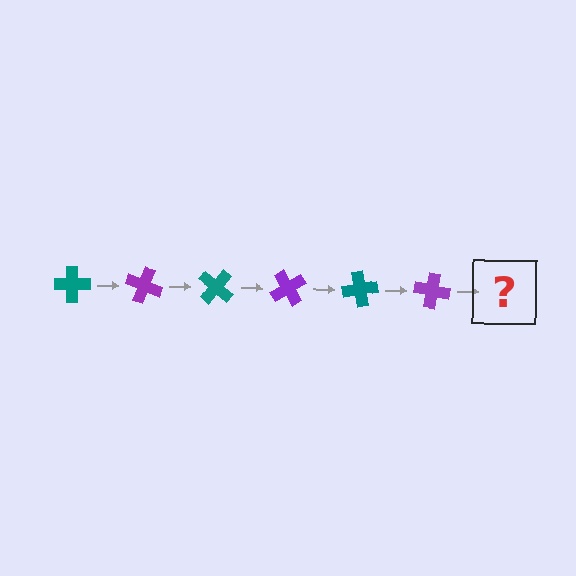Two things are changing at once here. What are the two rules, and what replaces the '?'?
The two rules are that it rotates 20 degrees each step and the color cycles through teal and purple. The '?' should be a teal cross, rotated 120 degrees from the start.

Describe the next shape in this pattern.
It should be a teal cross, rotated 120 degrees from the start.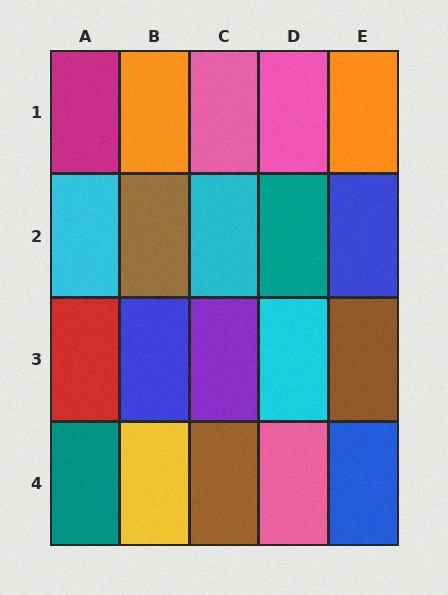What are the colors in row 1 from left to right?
Magenta, orange, pink, pink, orange.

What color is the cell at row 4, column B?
Yellow.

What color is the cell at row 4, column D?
Pink.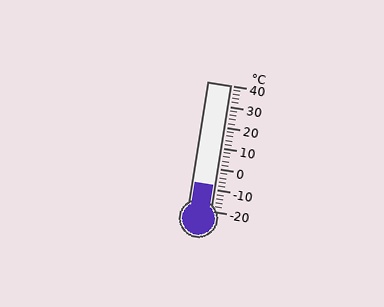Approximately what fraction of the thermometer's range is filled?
The thermometer is filled to approximately 20% of its range.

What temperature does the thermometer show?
The thermometer shows approximately -8°C.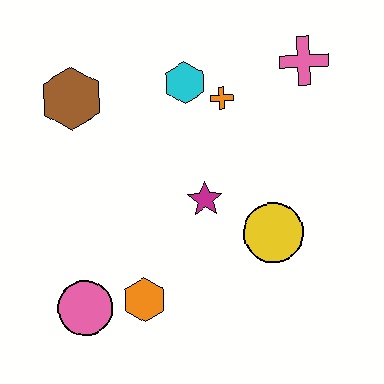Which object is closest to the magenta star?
The yellow circle is closest to the magenta star.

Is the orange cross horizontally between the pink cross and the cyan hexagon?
Yes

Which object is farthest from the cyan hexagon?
The pink circle is farthest from the cyan hexagon.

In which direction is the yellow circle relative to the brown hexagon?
The yellow circle is to the right of the brown hexagon.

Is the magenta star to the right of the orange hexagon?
Yes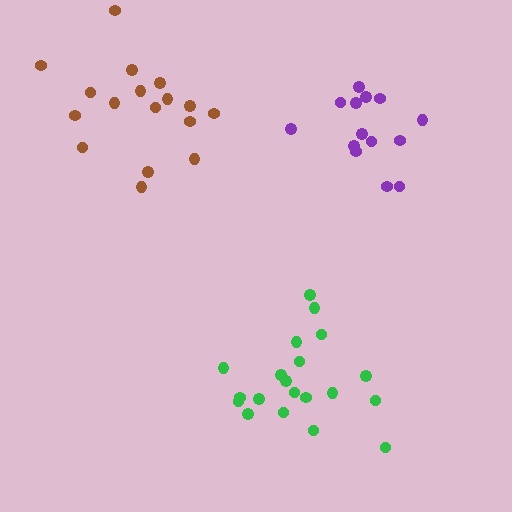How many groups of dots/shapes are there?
There are 3 groups.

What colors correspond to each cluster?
The clusters are colored: green, brown, purple.